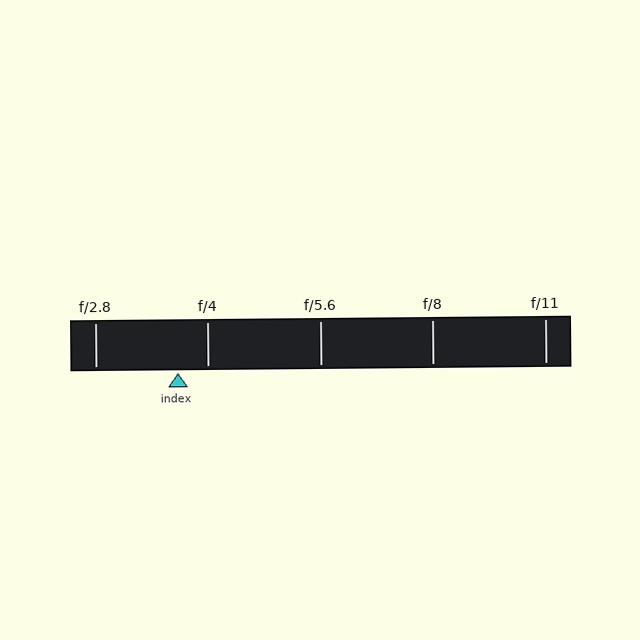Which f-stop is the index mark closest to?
The index mark is closest to f/4.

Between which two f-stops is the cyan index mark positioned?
The index mark is between f/2.8 and f/4.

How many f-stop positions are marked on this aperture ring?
There are 5 f-stop positions marked.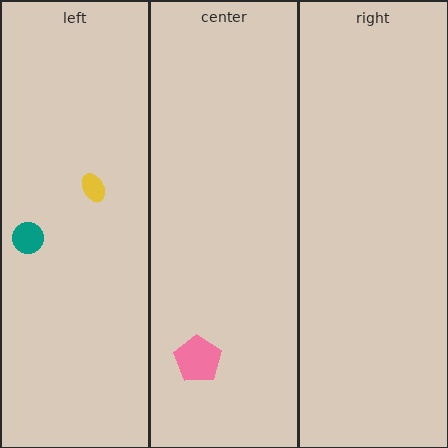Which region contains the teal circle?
The left region.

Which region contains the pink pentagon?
The center region.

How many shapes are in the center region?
1.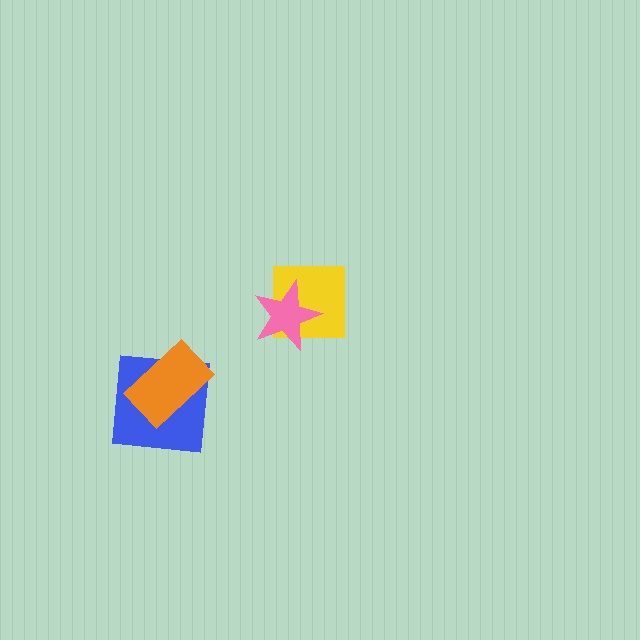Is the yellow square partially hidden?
Yes, it is partially covered by another shape.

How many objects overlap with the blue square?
1 object overlaps with the blue square.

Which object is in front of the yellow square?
The pink star is in front of the yellow square.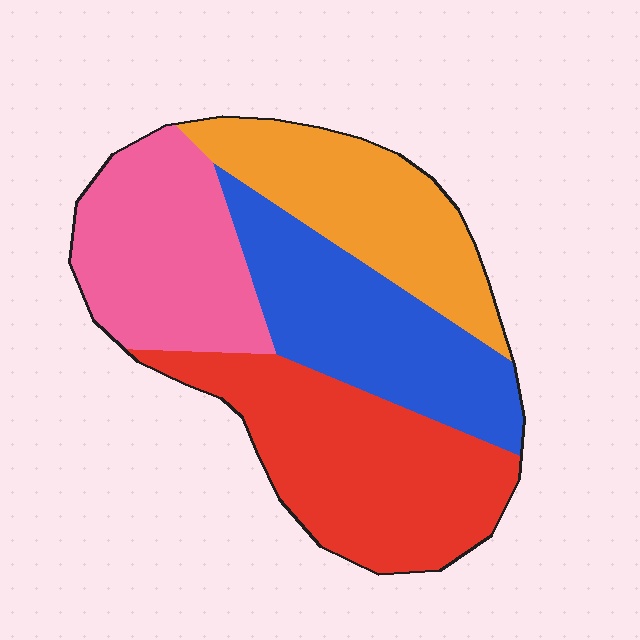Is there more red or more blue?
Red.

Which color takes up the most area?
Red, at roughly 30%.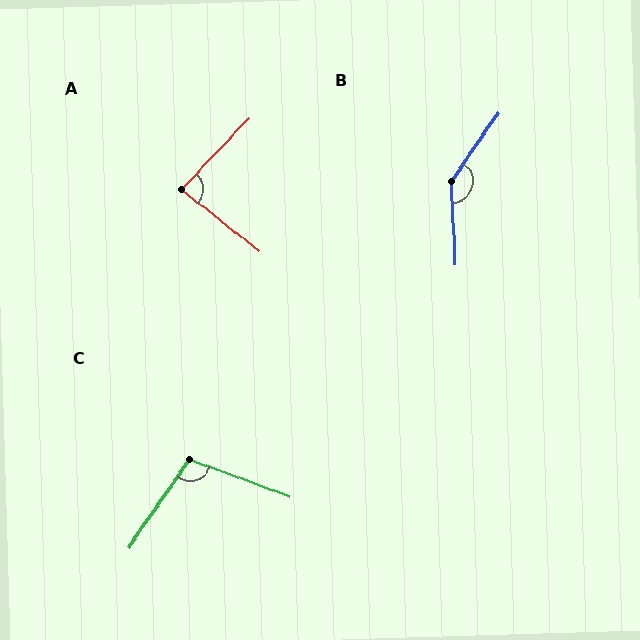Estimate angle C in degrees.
Approximately 104 degrees.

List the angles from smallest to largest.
A (84°), C (104°), B (143°).